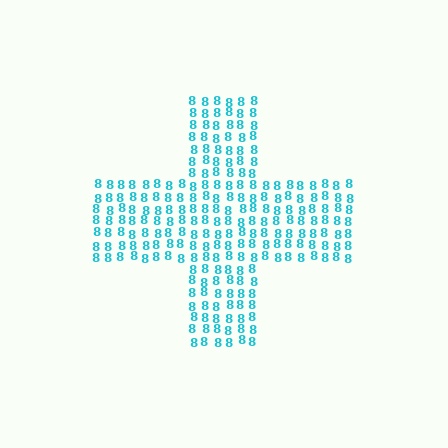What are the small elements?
The small elements are digit 8's.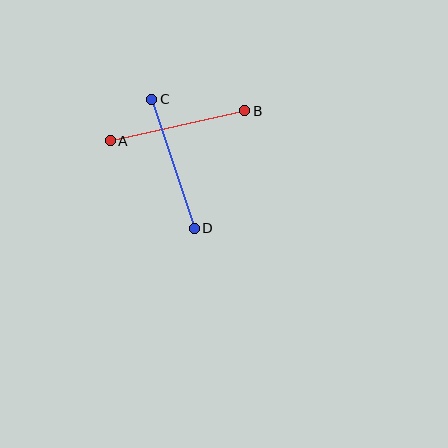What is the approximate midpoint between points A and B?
The midpoint is at approximately (178, 126) pixels.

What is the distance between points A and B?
The distance is approximately 138 pixels.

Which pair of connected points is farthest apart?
Points A and B are farthest apart.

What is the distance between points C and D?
The distance is approximately 136 pixels.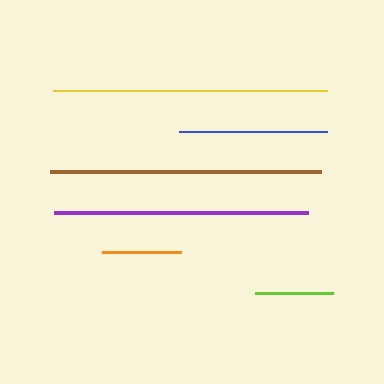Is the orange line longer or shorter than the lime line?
The orange line is longer than the lime line.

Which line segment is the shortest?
The lime line is the shortest at approximately 78 pixels.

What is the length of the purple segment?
The purple segment is approximately 254 pixels long.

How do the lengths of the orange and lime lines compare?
The orange and lime lines are approximately the same length.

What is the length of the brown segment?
The brown segment is approximately 272 pixels long.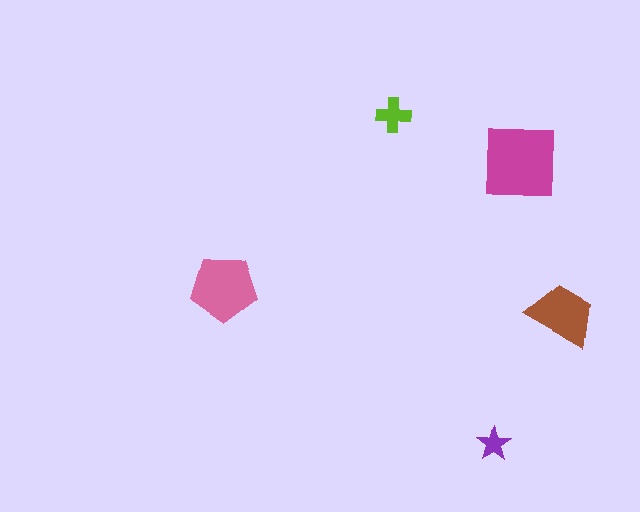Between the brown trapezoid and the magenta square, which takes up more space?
The magenta square.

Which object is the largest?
The magenta square.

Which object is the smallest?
The purple star.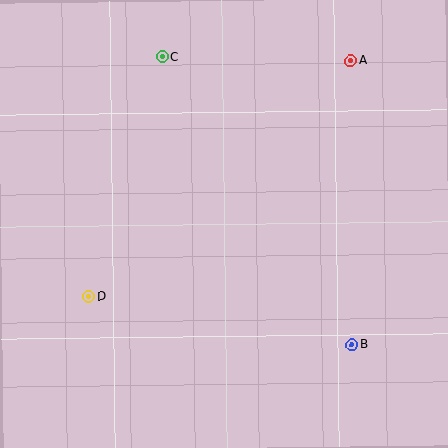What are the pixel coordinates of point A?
Point A is at (351, 61).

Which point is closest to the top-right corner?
Point A is closest to the top-right corner.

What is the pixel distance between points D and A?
The distance between D and A is 352 pixels.